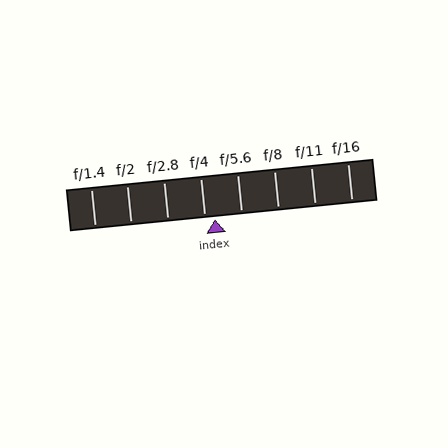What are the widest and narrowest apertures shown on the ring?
The widest aperture shown is f/1.4 and the narrowest is f/16.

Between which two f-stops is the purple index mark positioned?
The index mark is between f/4 and f/5.6.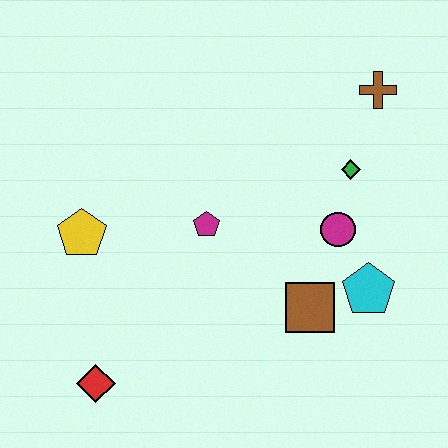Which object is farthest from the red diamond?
The brown cross is farthest from the red diamond.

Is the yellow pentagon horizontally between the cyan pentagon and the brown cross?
No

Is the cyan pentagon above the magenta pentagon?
No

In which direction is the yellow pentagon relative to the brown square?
The yellow pentagon is to the left of the brown square.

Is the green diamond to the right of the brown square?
Yes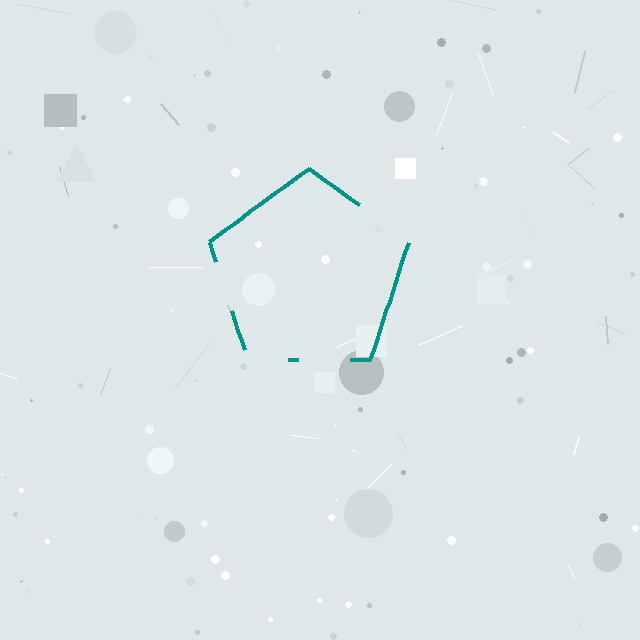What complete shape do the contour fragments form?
The contour fragments form a pentagon.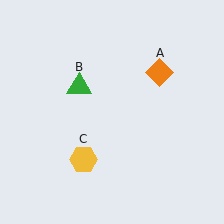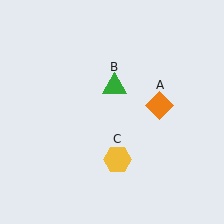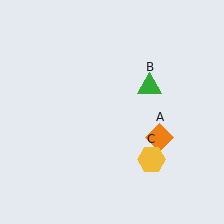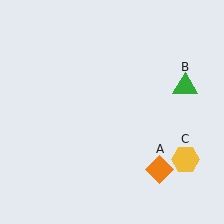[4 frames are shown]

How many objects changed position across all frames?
3 objects changed position: orange diamond (object A), green triangle (object B), yellow hexagon (object C).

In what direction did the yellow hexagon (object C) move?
The yellow hexagon (object C) moved right.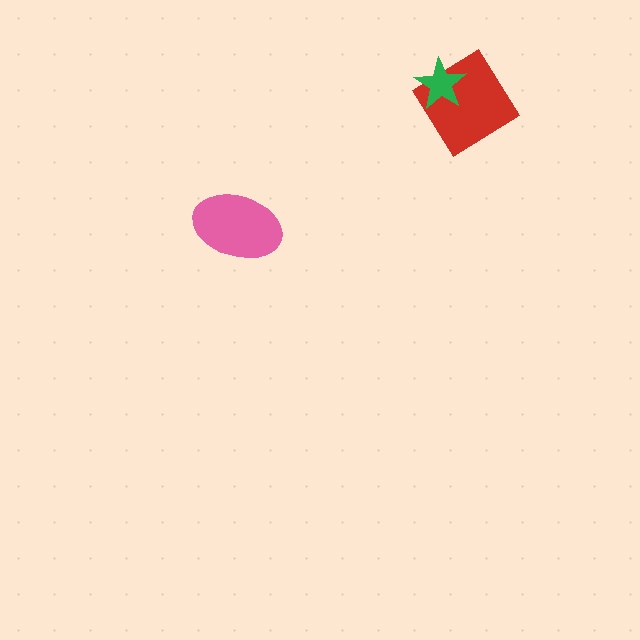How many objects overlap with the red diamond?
1 object overlaps with the red diamond.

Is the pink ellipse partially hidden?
No, no other shape covers it.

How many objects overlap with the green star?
1 object overlaps with the green star.